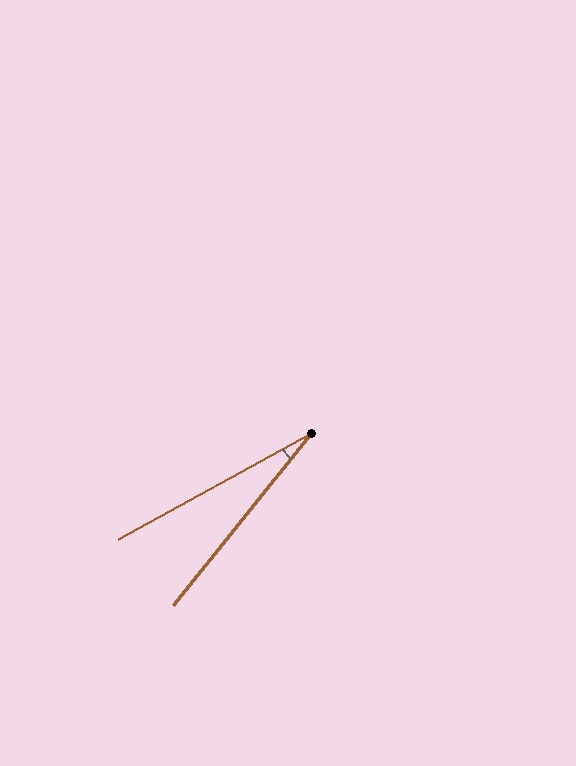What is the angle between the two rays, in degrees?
Approximately 23 degrees.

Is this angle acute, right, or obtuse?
It is acute.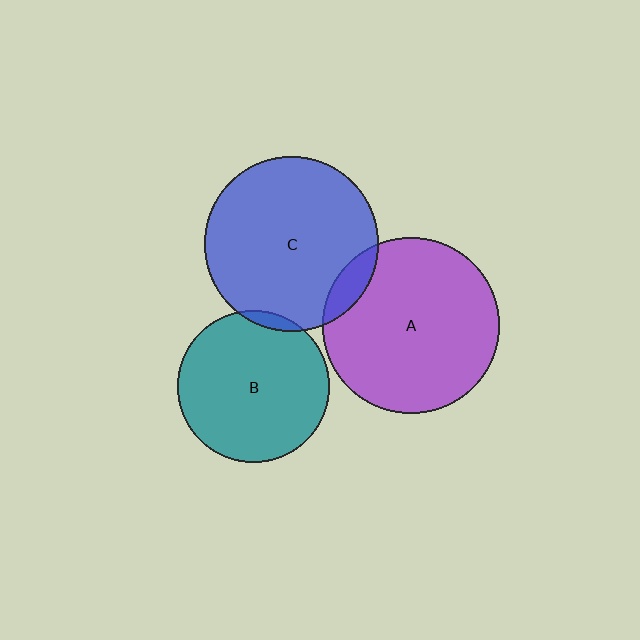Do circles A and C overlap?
Yes.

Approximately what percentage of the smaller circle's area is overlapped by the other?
Approximately 10%.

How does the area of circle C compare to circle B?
Approximately 1.3 times.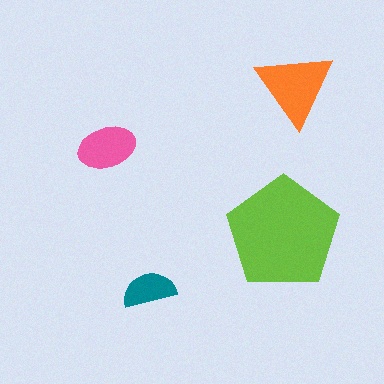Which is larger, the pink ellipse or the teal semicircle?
The pink ellipse.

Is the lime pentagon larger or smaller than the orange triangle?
Larger.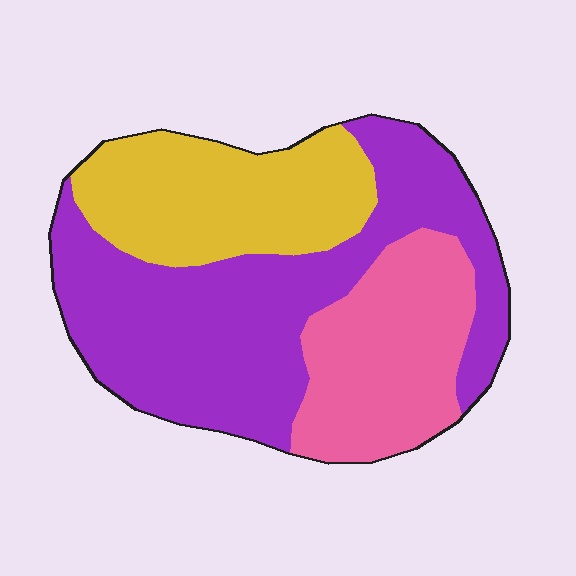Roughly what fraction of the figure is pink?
Pink takes up between a sixth and a third of the figure.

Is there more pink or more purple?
Purple.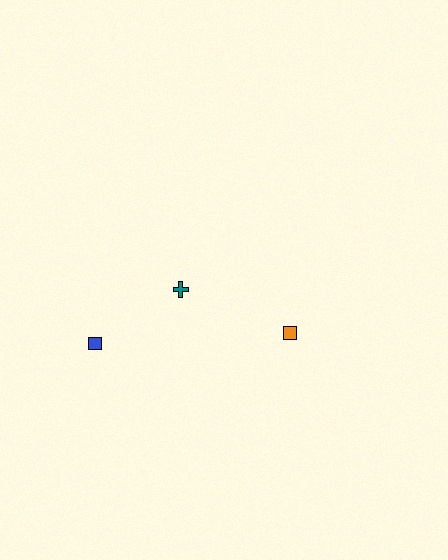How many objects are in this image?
There are 3 objects.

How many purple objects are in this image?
There are no purple objects.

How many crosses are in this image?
There is 1 cross.